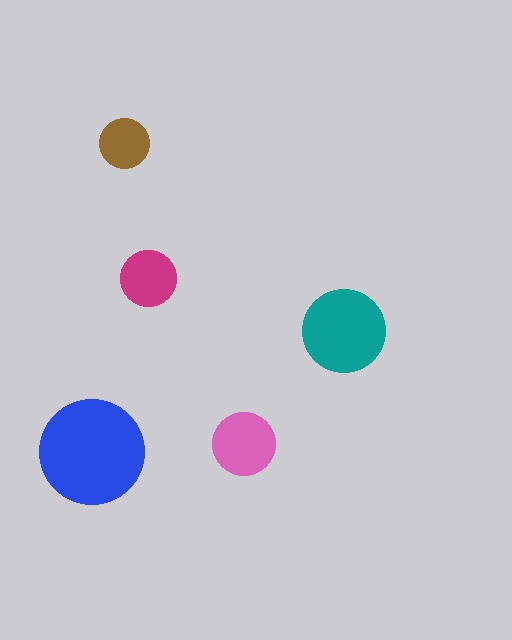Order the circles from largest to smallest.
the blue one, the teal one, the pink one, the magenta one, the brown one.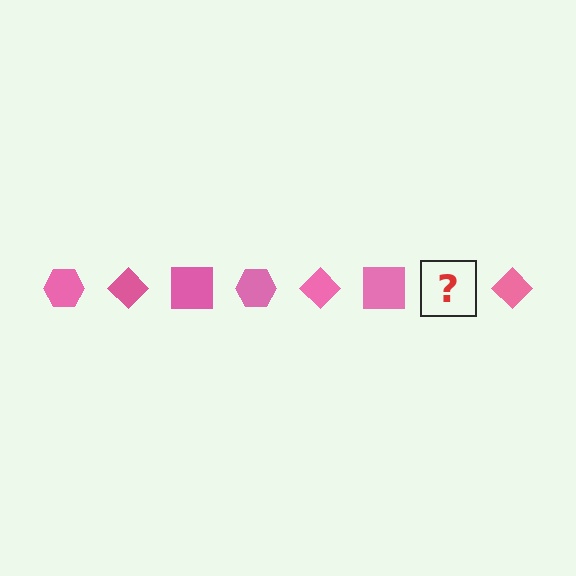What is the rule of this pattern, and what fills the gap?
The rule is that the pattern cycles through hexagon, diamond, square shapes in pink. The gap should be filled with a pink hexagon.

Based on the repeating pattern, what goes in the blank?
The blank should be a pink hexagon.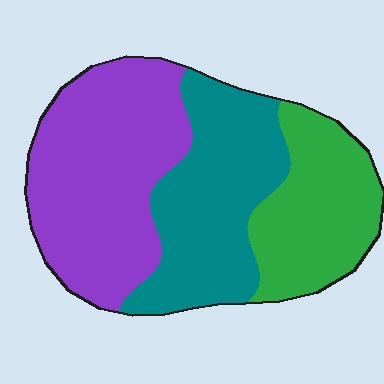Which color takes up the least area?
Green, at roughly 25%.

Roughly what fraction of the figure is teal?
Teal covers 33% of the figure.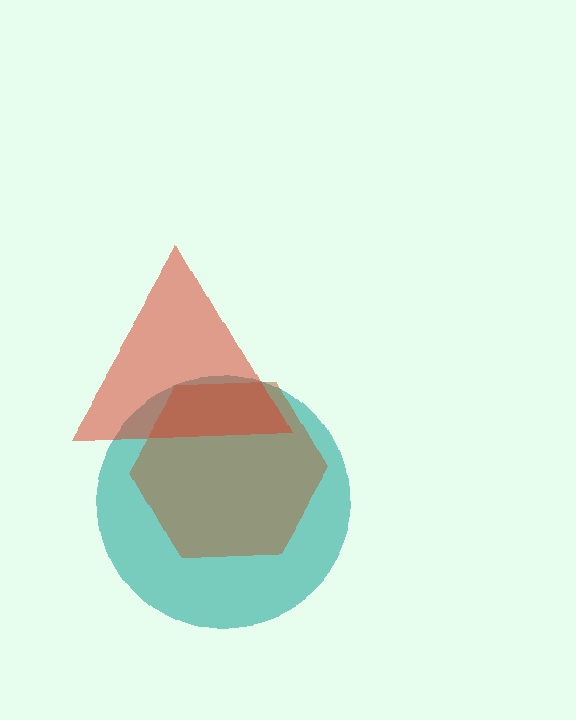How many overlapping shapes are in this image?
There are 3 overlapping shapes in the image.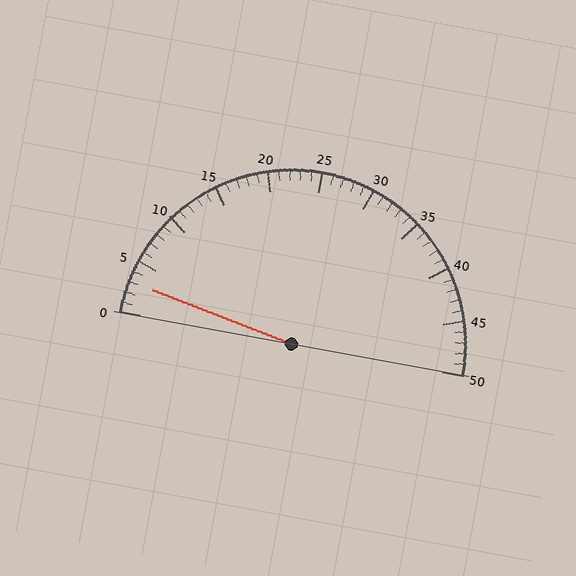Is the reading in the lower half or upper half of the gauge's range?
The reading is in the lower half of the range (0 to 50).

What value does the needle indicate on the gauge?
The needle indicates approximately 3.